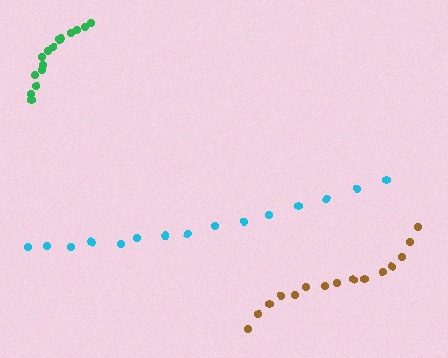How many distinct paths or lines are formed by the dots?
There are 3 distinct paths.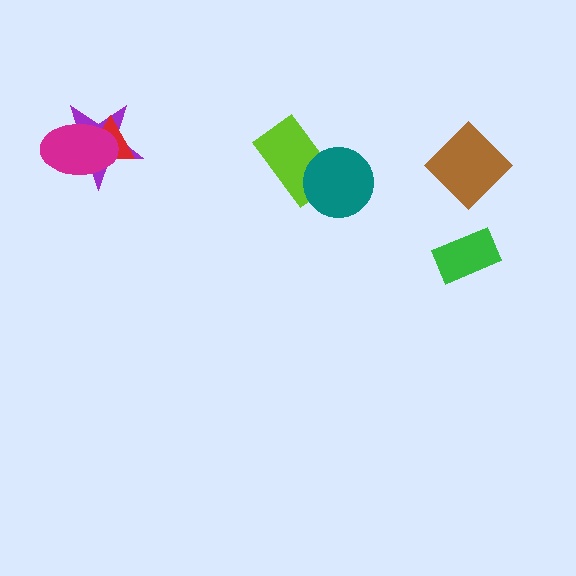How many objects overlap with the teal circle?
1 object overlaps with the teal circle.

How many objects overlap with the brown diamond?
0 objects overlap with the brown diamond.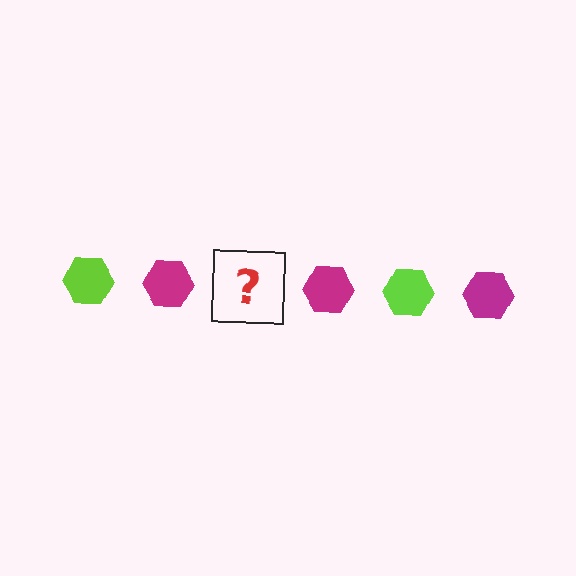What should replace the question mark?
The question mark should be replaced with a lime hexagon.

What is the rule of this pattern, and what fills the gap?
The rule is that the pattern cycles through lime, magenta hexagons. The gap should be filled with a lime hexagon.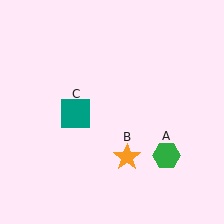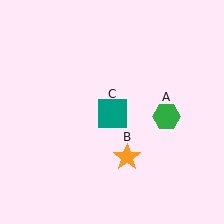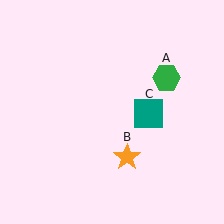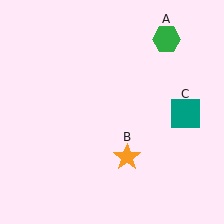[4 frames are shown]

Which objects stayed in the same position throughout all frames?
Orange star (object B) remained stationary.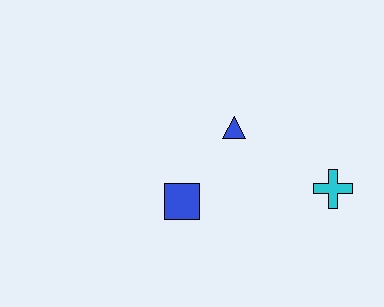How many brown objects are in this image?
There are no brown objects.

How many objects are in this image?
There are 3 objects.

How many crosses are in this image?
There is 1 cross.